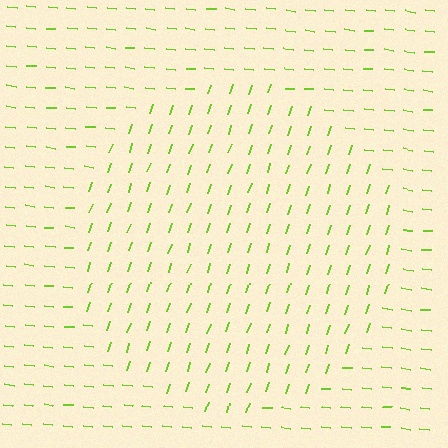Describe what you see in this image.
The image is filled with small lime line segments. A circle region in the image has lines oriented differently from the surrounding lines, creating a visible texture boundary.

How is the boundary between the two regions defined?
The boundary is defined purely by a change in line orientation (approximately 77 degrees difference). All lines are the same color and thickness.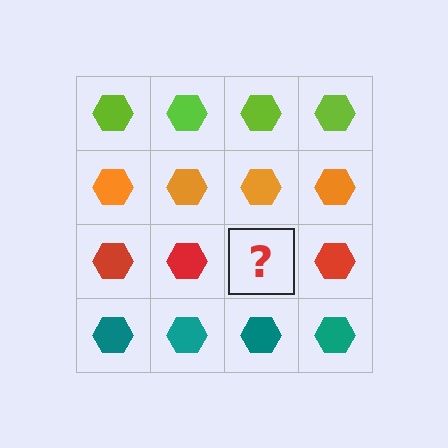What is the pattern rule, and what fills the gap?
The rule is that each row has a consistent color. The gap should be filled with a red hexagon.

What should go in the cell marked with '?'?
The missing cell should contain a red hexagon.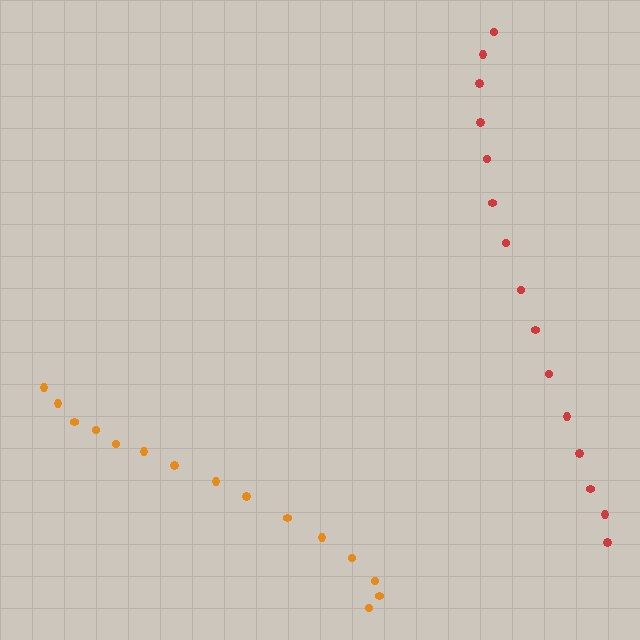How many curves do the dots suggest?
There are 2 distinct paths.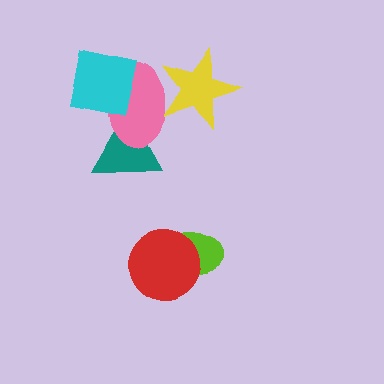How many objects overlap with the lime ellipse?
1 object overlaps with the lime ellipse.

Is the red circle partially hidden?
No, no other shape covers it.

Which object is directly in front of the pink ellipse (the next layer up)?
The yellow star is directly in front of the pink ellipse.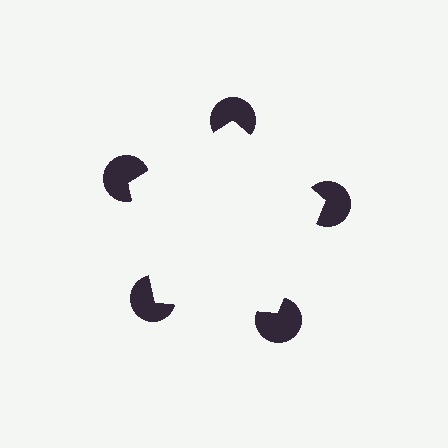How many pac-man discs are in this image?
There are 5 — one at each vertex of the illusory pentagon.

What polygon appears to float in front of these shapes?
An illusory pentagon — its edges are inferred from the aligned wedge cuts in the pac-man discs, not physically drawn.